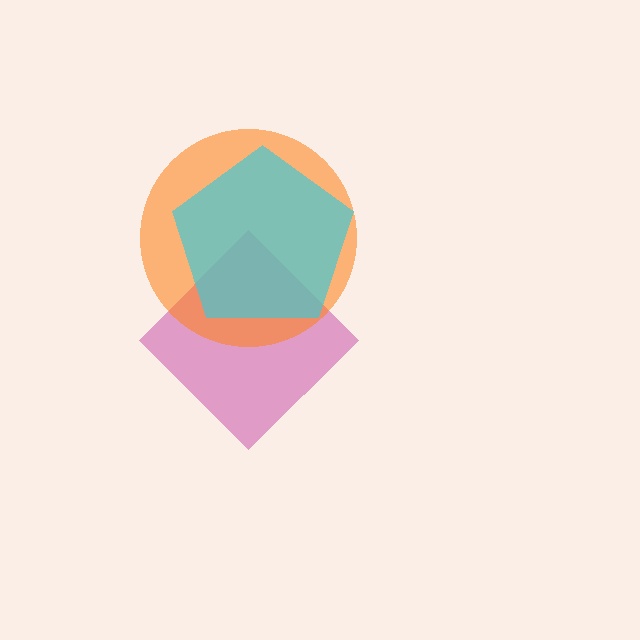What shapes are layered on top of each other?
The layered shapes are: a magenta diamond, an orange circle, a cyan pentagon.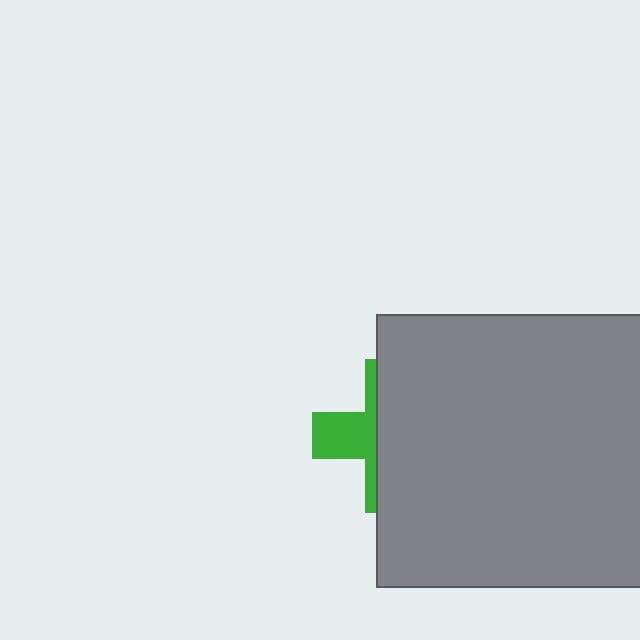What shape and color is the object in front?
The object in front is a gray rectangle.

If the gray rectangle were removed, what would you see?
You would see the complete green cross.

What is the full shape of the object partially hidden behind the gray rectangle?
The partially hidden object is a green cross.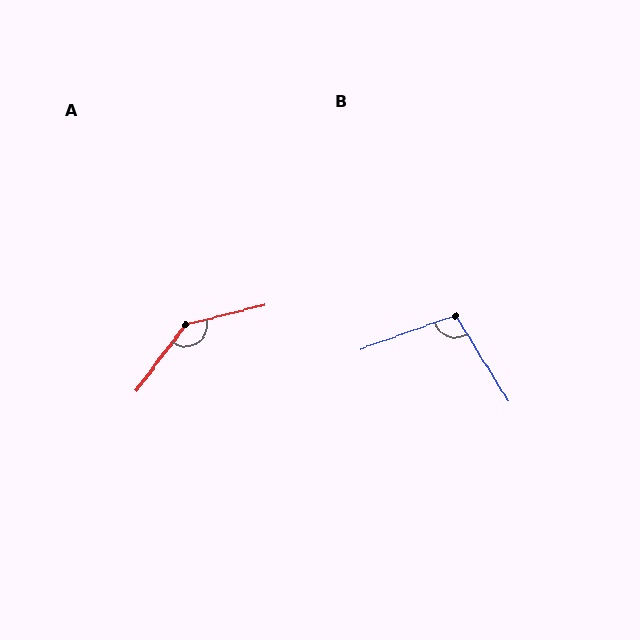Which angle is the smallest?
B, at approximately 102 degrees.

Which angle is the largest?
A, at approximately 141 degrees.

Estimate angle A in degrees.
Approximately 141 degrees.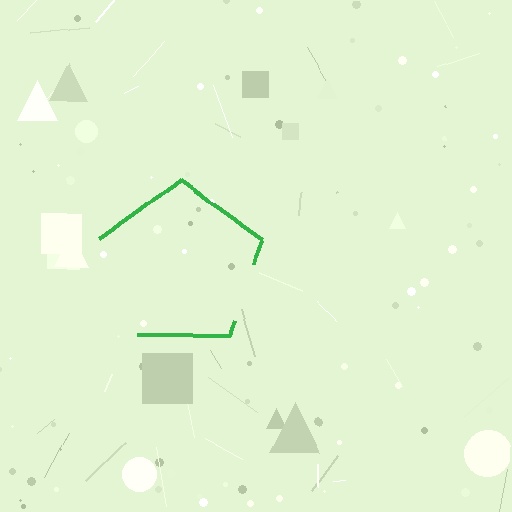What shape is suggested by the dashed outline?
The dashed outline suggests a pentagon.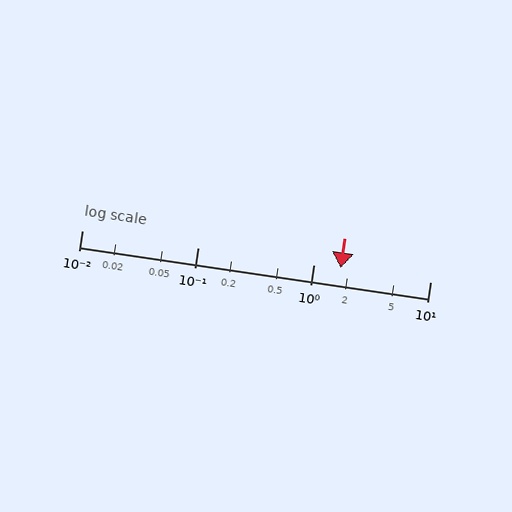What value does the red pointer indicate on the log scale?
The pointer indicates approximately 1.7.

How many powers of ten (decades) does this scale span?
The scale spans 3 decades, from 0.01 to 10.